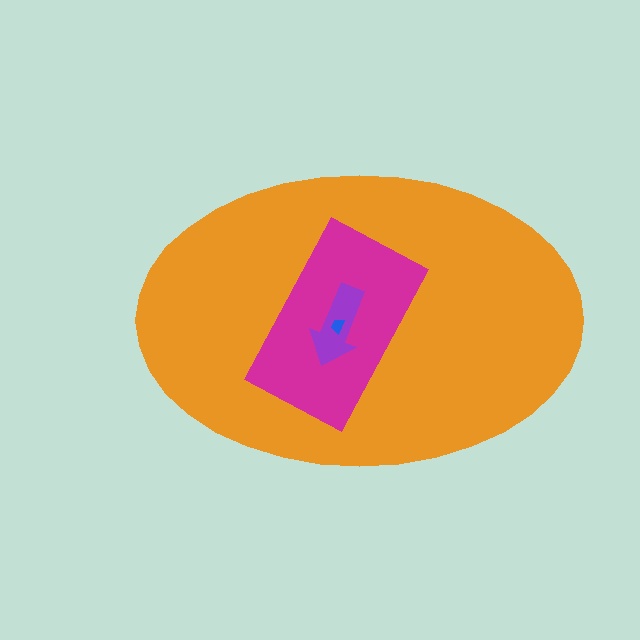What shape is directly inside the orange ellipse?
The magenta rectangle.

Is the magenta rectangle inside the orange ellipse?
Yes.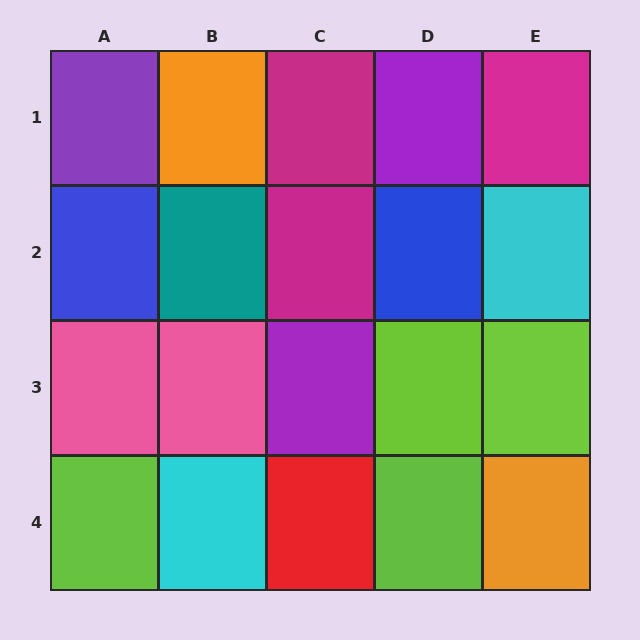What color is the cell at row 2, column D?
Blue.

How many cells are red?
1 cell is red.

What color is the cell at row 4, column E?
Orange.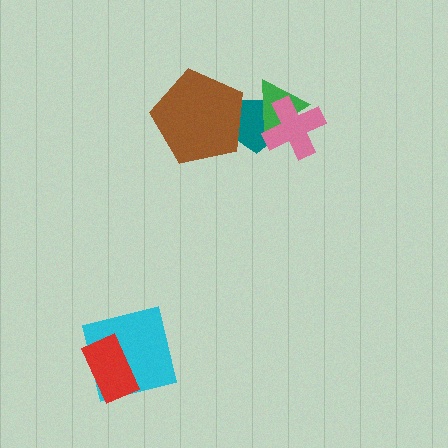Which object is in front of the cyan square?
The red rectangle is in front of the cyan square.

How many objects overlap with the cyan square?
1 object overlaps with the cyan square.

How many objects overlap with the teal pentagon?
3 objects overlap with the teal pentagon.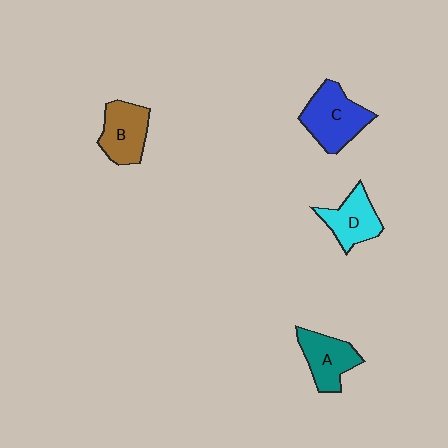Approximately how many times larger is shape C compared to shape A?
Approximately 1.3 times.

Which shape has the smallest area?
Shape D (cyan).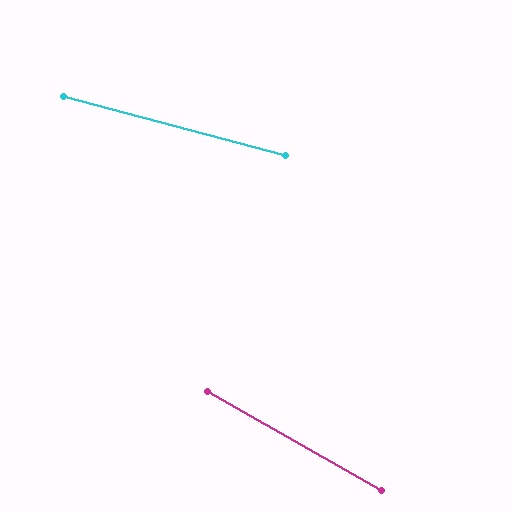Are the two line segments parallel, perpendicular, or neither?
Neither parallel nor perpendicular — they differ by about 14°.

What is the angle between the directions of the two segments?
Approximately 14 degrees.